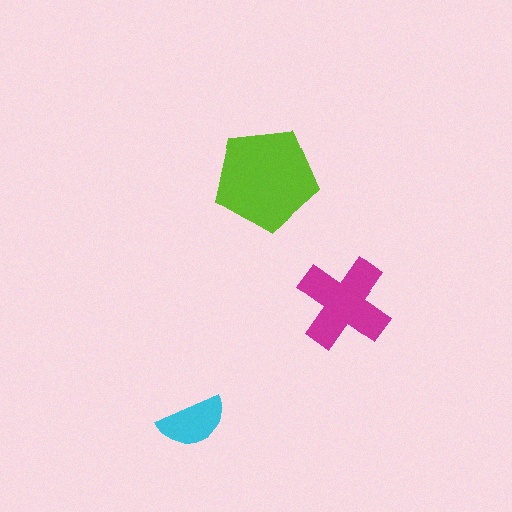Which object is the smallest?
The cyan semicircle.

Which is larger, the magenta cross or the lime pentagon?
The lime pentagon.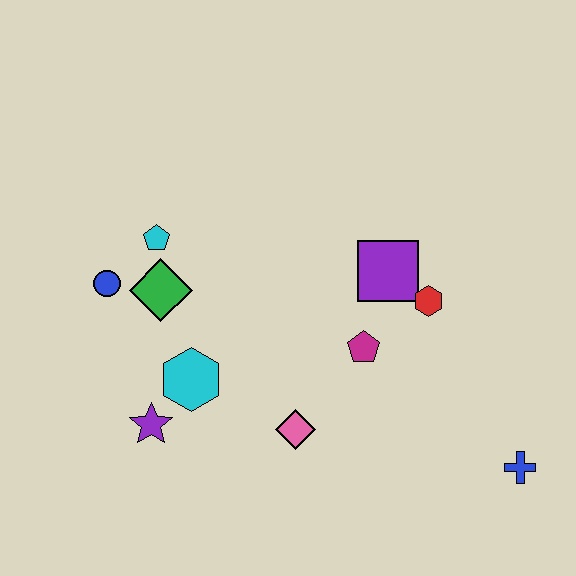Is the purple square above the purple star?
Yes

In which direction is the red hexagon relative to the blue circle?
The red hexagon is to the right of the blue circle.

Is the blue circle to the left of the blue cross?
Yes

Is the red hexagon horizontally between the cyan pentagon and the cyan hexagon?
No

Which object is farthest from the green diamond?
The blue cross is farthest from the green diamond.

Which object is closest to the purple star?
The cyan hexagon is closest to the purple star.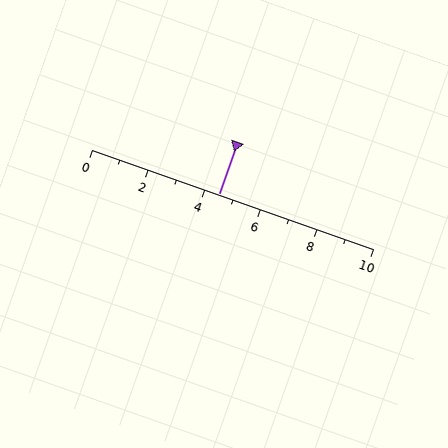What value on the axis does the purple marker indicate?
The marker indicates approximately 4.5.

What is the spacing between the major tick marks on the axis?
The major ticks are spaced 2 apart.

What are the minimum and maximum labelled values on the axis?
The axis runs from 0 to 10.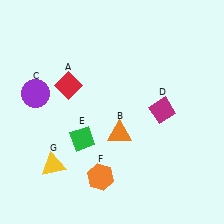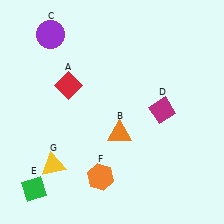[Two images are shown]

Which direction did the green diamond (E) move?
The green diamond (E) moved down.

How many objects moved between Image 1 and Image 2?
2 objects moved between the two images.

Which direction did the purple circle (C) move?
The purple circle (C) moved up.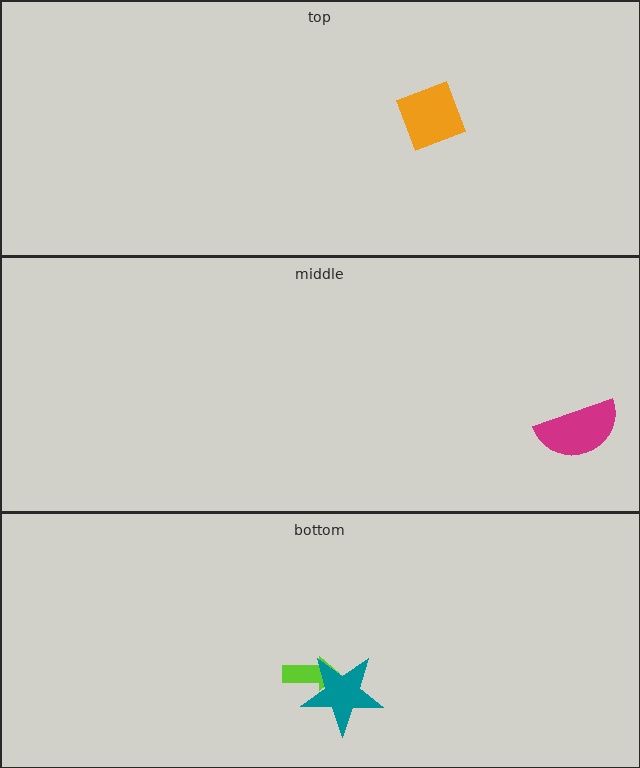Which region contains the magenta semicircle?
The middle region.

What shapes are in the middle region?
The magenta semicircle.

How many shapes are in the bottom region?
2.